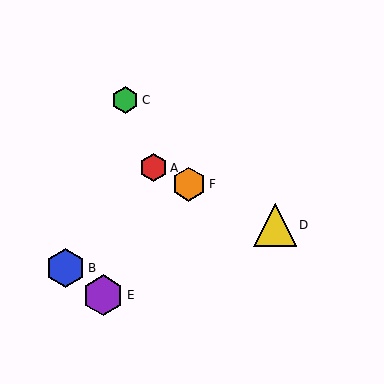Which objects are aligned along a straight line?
Objects A, D, F are aligned along a straight line.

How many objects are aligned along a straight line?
3 objects (A, D, F) are aligned along a straight line.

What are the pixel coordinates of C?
Object C is at (125, 100).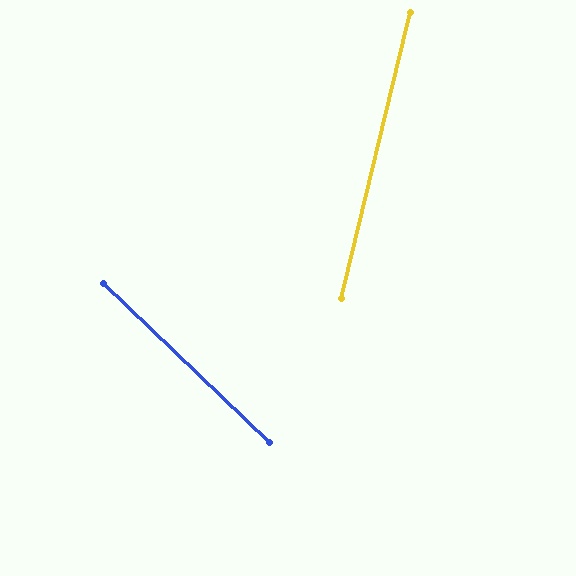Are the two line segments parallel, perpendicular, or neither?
Neither parallel nor perpendicular — they differ by about 60°.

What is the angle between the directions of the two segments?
Approximately 60 degrees.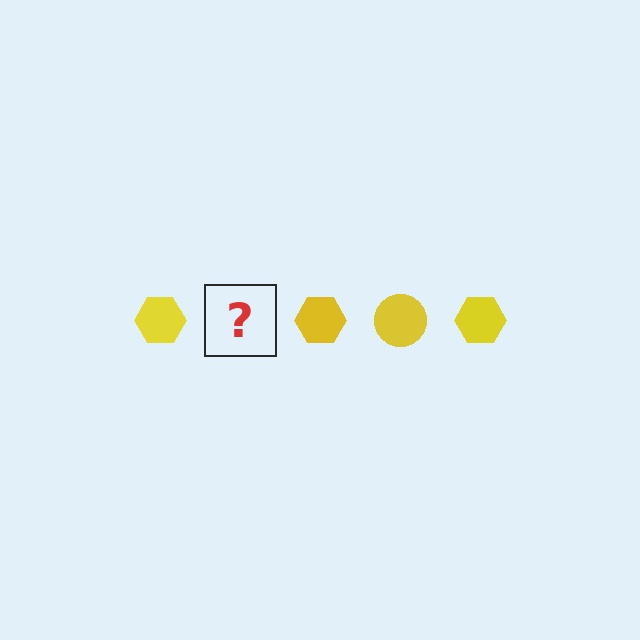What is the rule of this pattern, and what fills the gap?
The rule is that the pattern cycles through hexagon, circle shapes in yellow. The gap should be filled with a yellow circle.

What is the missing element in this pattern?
The missing element is a yellow circle.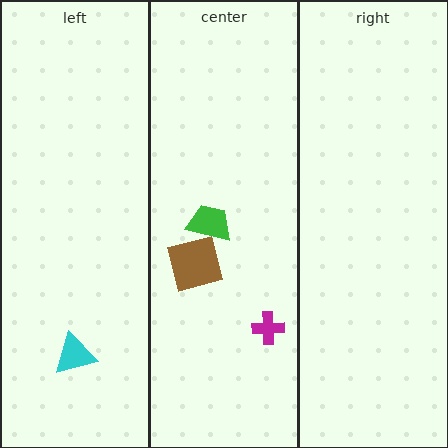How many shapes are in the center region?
3.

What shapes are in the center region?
The brown square, the magenta cross, the green trapezoid.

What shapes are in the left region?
The cyan triangle.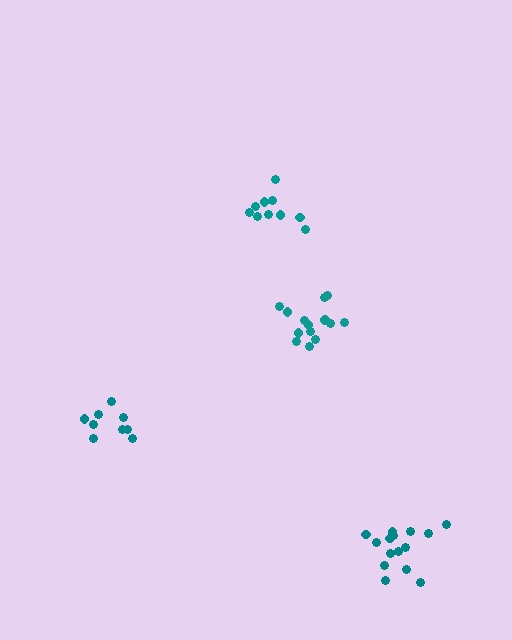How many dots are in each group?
Group 1: 15 dots, Group 2: 14 dots, Group 3: 10 dots, Group 4: 9 dots (48 total).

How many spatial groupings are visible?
There are 4 spatial groupings.